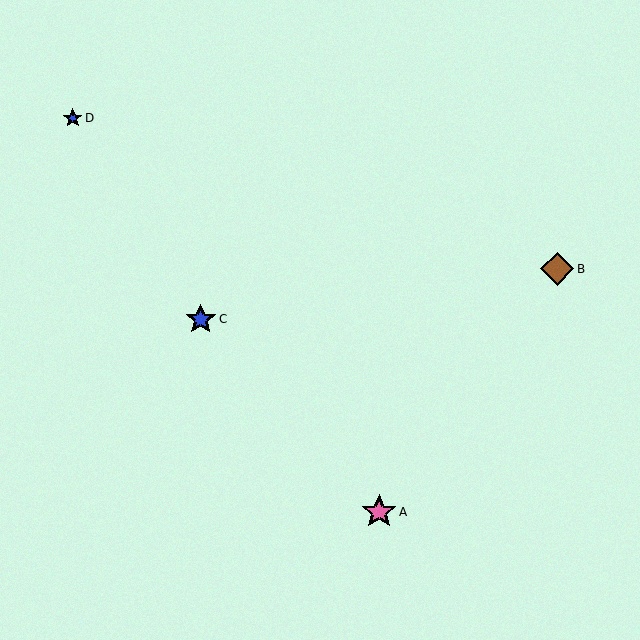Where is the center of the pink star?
The center of the pink star is at (379, 512).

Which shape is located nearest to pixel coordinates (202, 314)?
The blue star (labeled C) at (201, 319) is nearest to that location.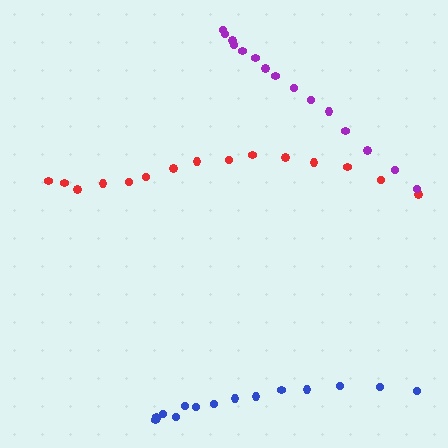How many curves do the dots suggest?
There are 3 distinct paths.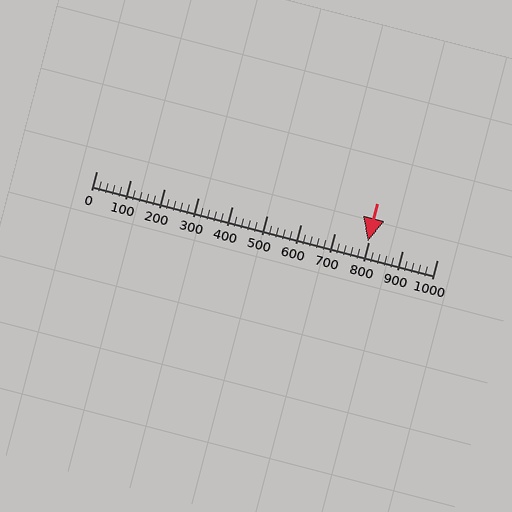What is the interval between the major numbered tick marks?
The major tick marks are spaced 100 units apart.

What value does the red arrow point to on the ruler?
The red arrow points to approximately 798.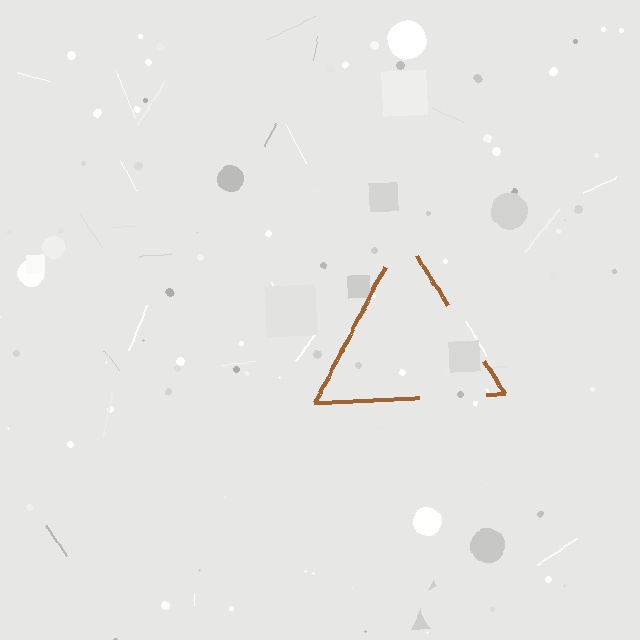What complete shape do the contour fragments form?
The contour fragments form a triangle.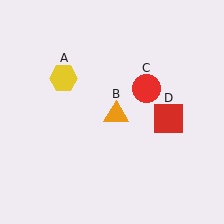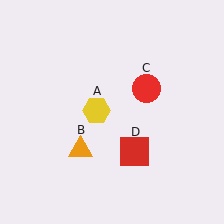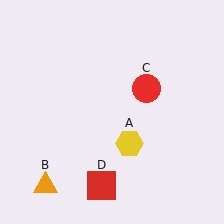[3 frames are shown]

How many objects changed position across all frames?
3 objects changed position: yellow hexagon (object A), orange triangle (object B), red square (object D).